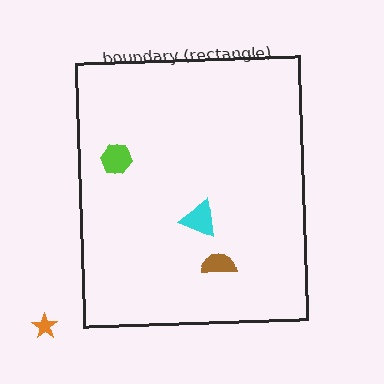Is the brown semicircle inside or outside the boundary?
Inside.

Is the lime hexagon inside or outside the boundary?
Inside.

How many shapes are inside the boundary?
3 inside, 1 outside.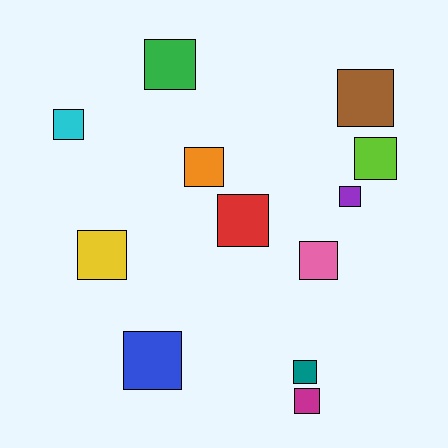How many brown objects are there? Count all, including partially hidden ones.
There is 1 brown object.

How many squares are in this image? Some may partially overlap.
There are 12 squares.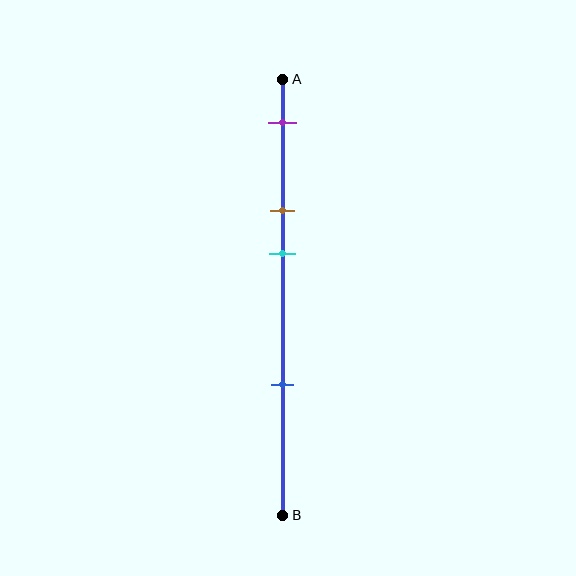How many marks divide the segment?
There are 4 marks dividing the segment.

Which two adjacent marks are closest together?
The brown and cyan marks are the closest adjacent pair.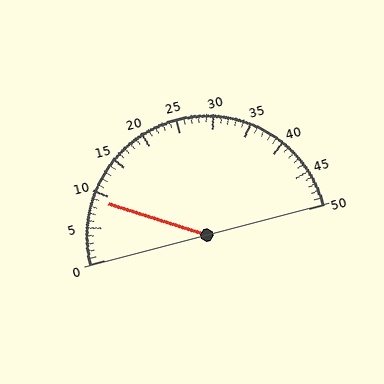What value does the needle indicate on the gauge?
The needle indicates approximately 9.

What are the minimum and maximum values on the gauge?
The gauge ranges from 0 to 50.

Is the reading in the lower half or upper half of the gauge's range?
The reading is in the lower half of the range (0 to 50).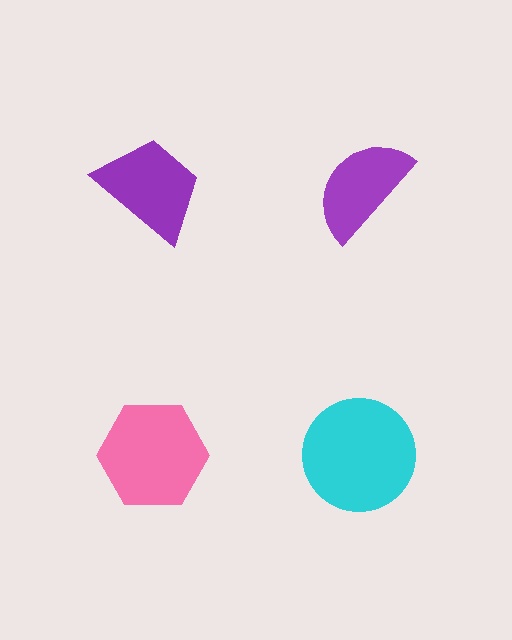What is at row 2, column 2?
A cyan circle.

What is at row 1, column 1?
A purple trapezoid.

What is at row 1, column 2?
A purple semicircle.